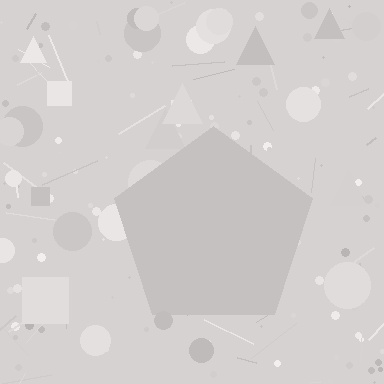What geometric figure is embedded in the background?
A pentagon is embedded in the background.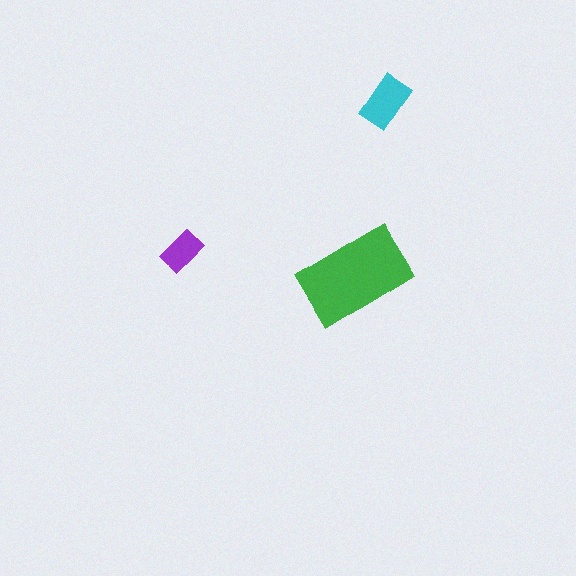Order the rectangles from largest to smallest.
the green one, the cyan one, the purple one.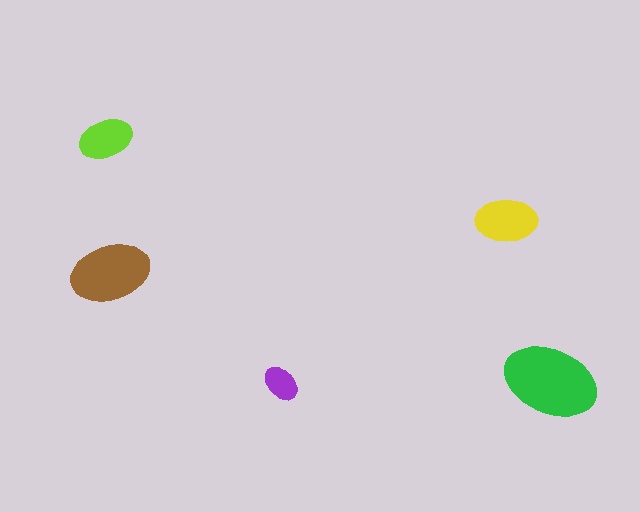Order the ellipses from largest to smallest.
the green one, the brown one, the yellow one, the lime one, the purple one.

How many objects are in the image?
There are 5 objects in the image.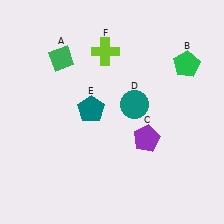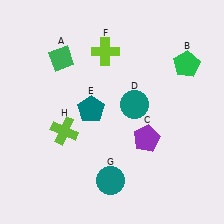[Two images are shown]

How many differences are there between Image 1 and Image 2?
There are 2 differences between the two images.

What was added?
A teal circle (G), a lime cross (H) were added in Image 2.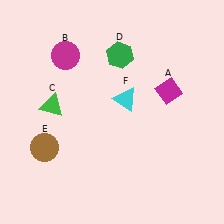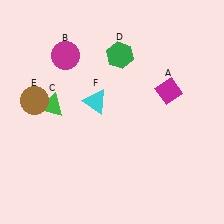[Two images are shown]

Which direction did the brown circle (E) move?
The brown circle (E) moved up.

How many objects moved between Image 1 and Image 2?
2 objects moved between the two images.